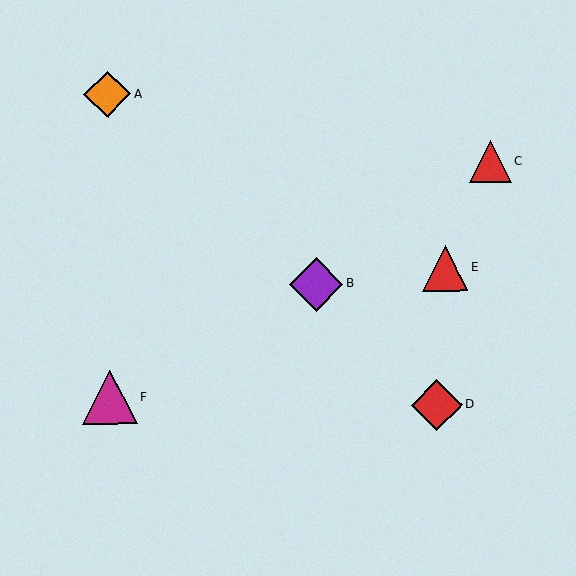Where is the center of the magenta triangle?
The center of the magenta triangle is at (110, 397).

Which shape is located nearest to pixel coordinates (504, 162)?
The red triangle (labeled C) at (490, 162) is nearest to that location.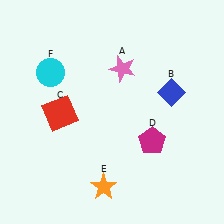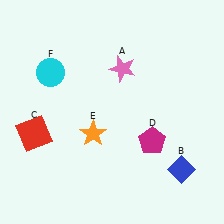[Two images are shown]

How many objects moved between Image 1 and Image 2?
3 objects moved between the two images.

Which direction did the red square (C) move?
The red square (C) moved left.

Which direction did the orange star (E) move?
The orange star (E) moved up.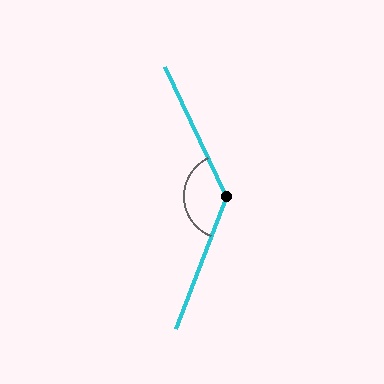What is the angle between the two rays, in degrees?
Approximately 134 degrees.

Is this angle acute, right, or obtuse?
It is obtuse.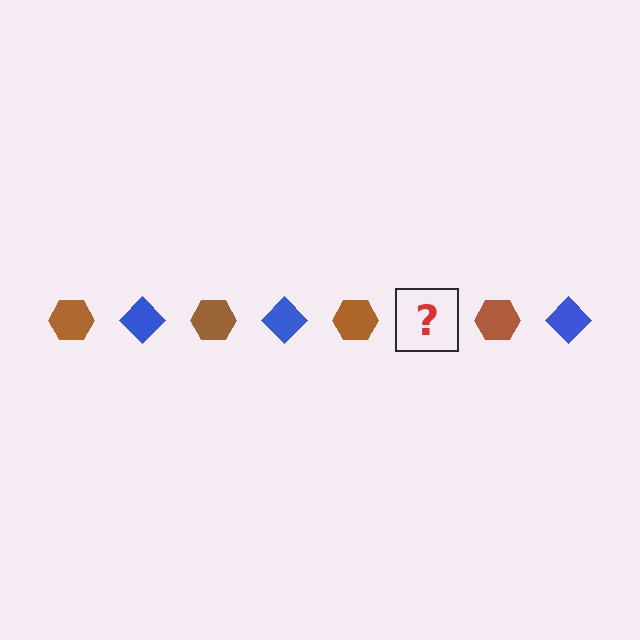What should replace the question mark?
The question mark should be replaced with a blue diamond.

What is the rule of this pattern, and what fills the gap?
The rule is that the pattern alternates between brown hexagon and blue diamond. The gap should be filled with a blue diamond.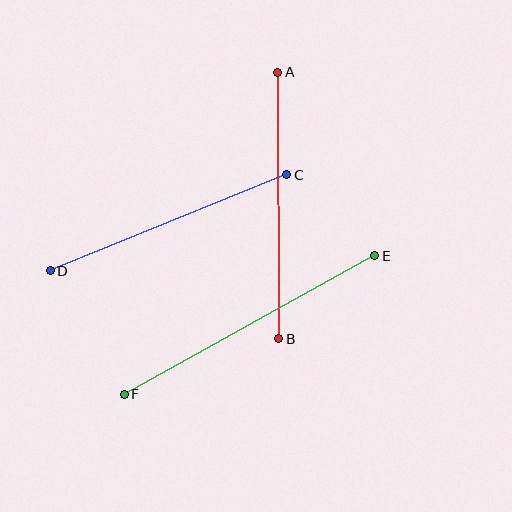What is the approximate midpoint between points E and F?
The midpoint is at approximately (249, 325) pixels.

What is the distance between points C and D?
The distance is approximately 255 pixels.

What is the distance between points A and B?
The distance is approximately 267 pixels.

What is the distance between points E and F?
The distance is approximately 286 pixels.